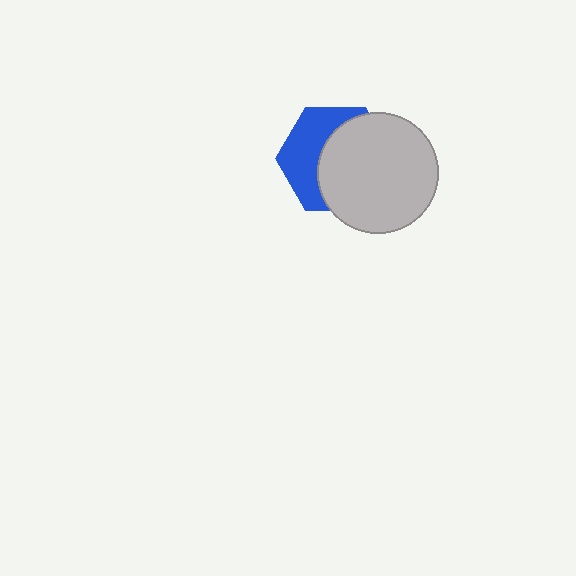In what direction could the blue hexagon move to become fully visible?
The blue hexagon could move left. That would shift it out from behind the light gray circle entirely.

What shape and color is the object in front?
The object in front is a light gray circle.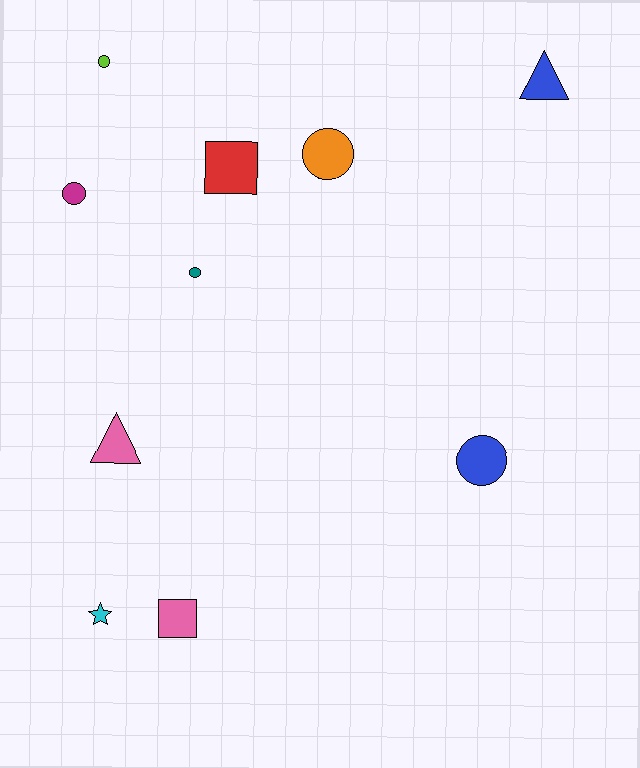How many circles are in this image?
There are 5 circles.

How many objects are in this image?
There are 10 objects.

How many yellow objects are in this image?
There are no yellow objects.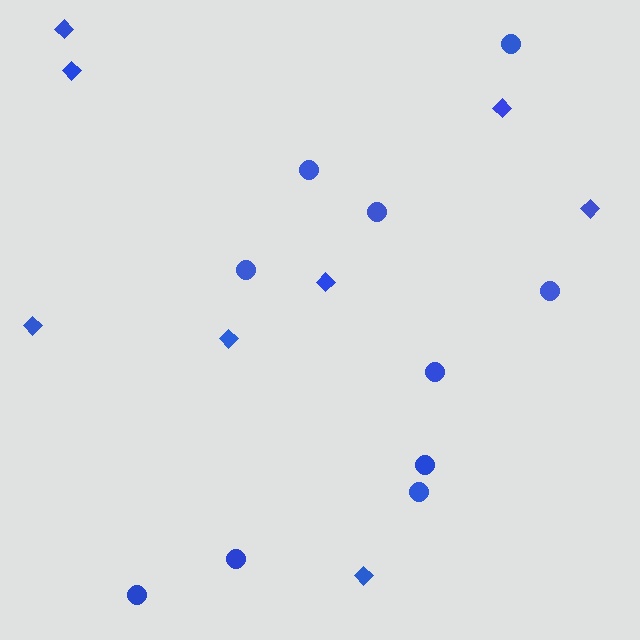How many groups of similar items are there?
There are 2 groups: one group of diamonds (8) and one group of circles (10).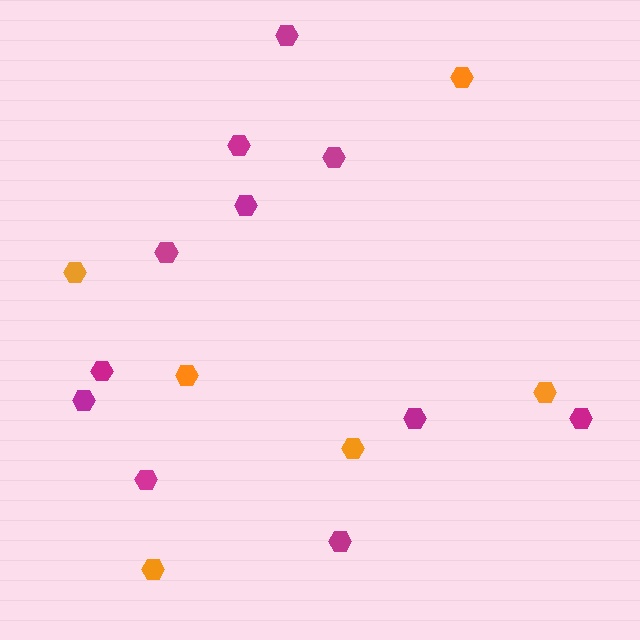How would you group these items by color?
There are 2 groups: one group of orange hexagons (6) and one group of magenta hexagons (11).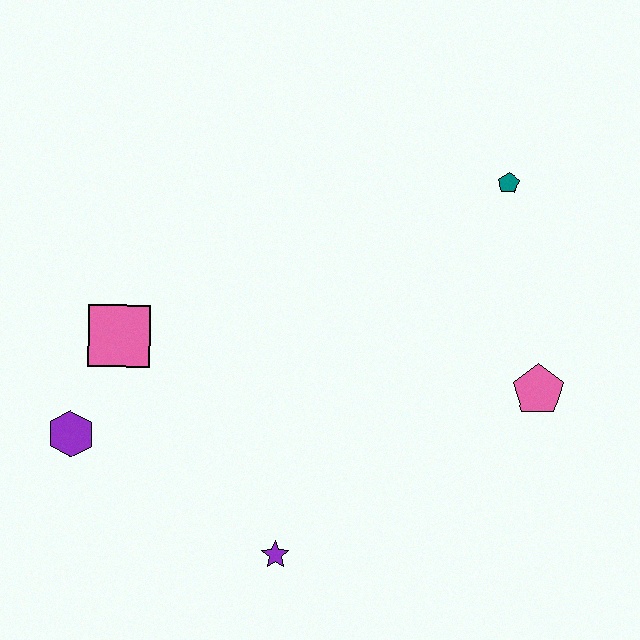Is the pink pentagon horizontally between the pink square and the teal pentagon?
No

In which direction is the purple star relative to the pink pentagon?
The purple star is to the left of the pink pentagon.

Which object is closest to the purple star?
The purple hexagon is closest to the purple star.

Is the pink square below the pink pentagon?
No